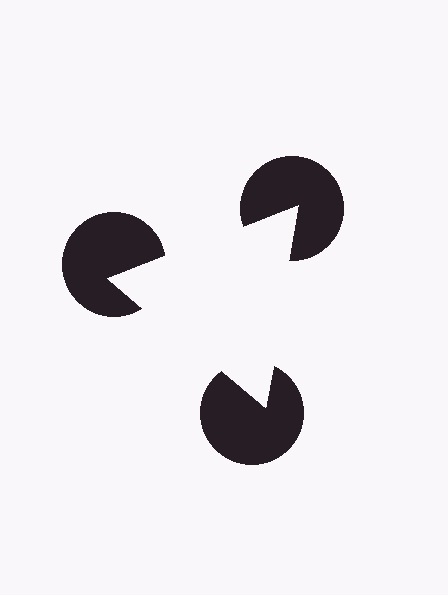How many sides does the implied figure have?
3 sides.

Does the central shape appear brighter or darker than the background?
It typically appears slightly brighter than the background, even though no actual brightness change is drawn.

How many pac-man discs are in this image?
There are 3 — one at each vertex of the illusory triangle.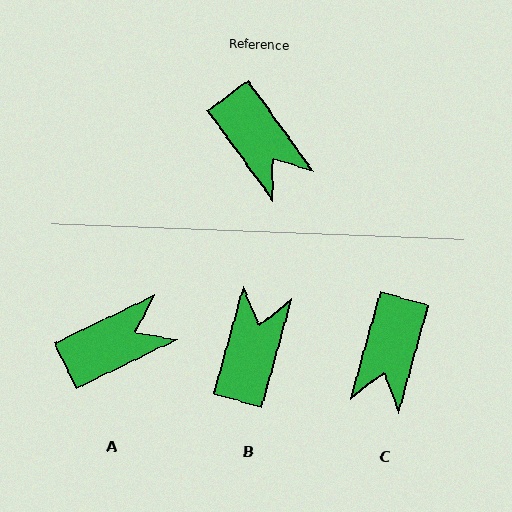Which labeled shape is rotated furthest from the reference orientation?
B, about 128 degrees away.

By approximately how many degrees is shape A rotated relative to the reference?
Approximately 80 degrees counter-clockwise.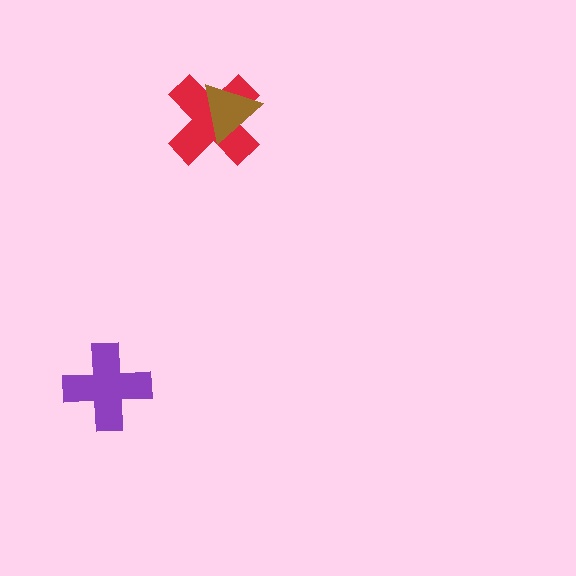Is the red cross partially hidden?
Yes, it is partially covered by another shape.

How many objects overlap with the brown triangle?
1 object overlaps with the brown triangle.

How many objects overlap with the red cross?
1 object overlaps with the red cross.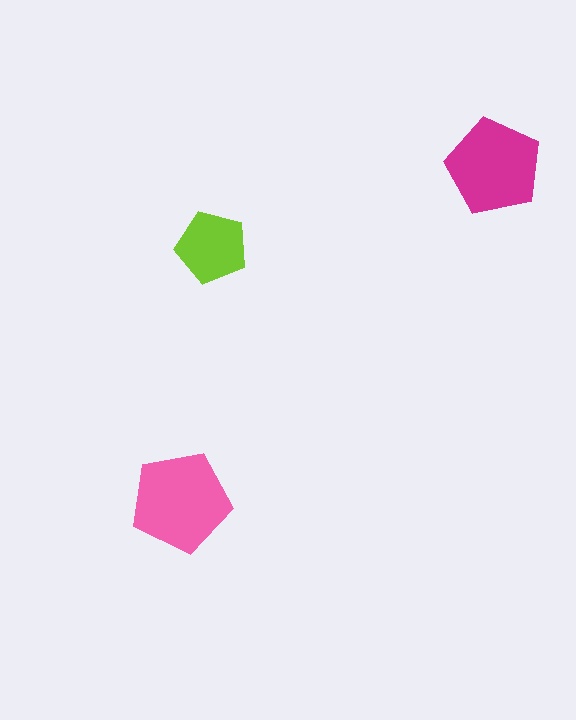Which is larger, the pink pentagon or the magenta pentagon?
The pink one.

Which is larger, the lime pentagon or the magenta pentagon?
The magenta one.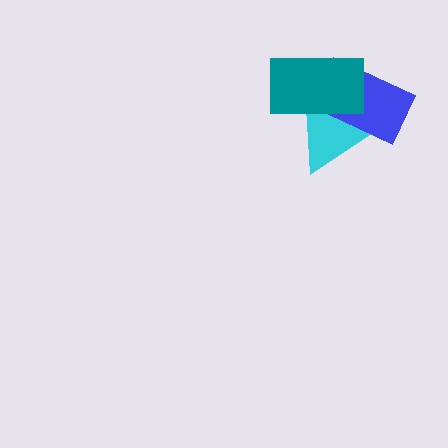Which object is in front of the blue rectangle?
The teal rectangle is in front of the blue rectangle.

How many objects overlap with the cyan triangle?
2 objects overlap with the cyan triangle.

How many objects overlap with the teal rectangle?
2 objects overlap with the teal rectangle.